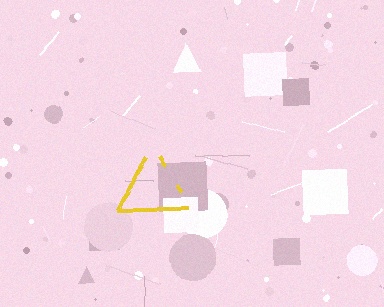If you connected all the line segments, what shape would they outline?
They would outline a triangle.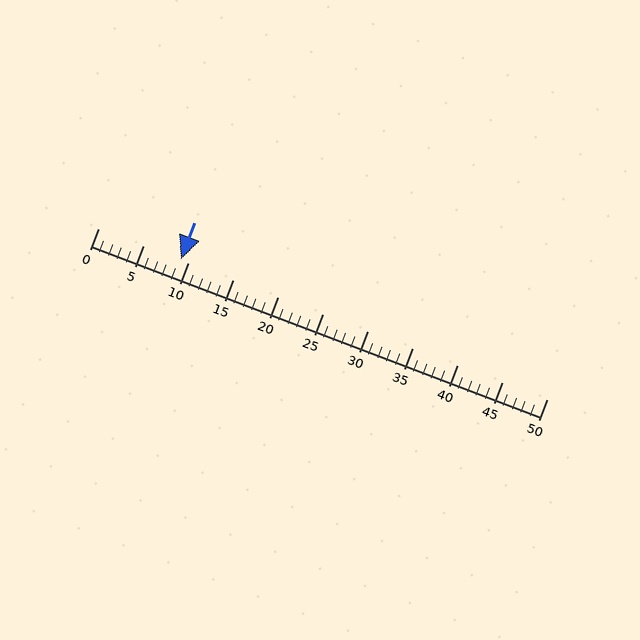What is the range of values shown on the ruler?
The ruler shows values from 0 to 50.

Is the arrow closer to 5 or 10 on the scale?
The arrow is closer to 10.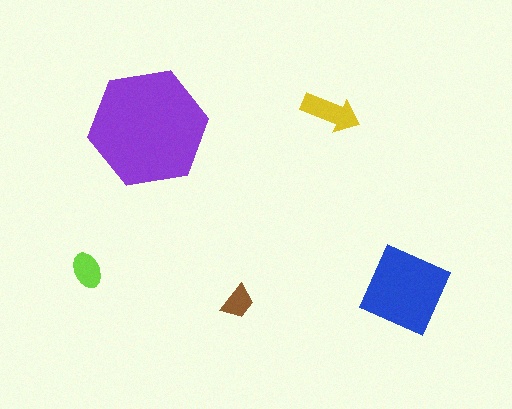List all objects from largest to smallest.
The purple hexagon, the blue diamond, the yellow arrow, the lime ellipse, the brown trapezoid.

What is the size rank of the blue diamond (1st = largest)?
2nd.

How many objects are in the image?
There are 5 objects in the image.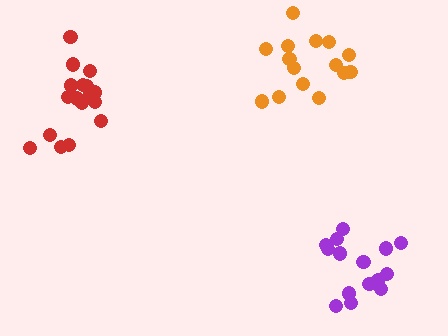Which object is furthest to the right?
The purple cluster is rightmost.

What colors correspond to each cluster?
The clusters are colored: purple, red, orange.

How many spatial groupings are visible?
There are 3 spatial groupings.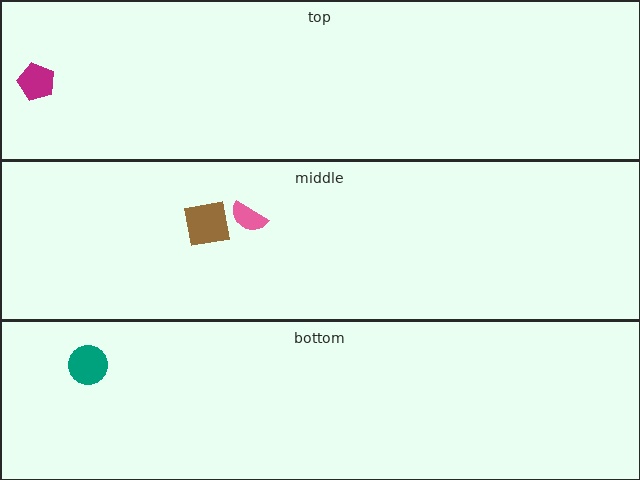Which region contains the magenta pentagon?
The top region.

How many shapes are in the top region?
1.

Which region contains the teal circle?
The bottom region.